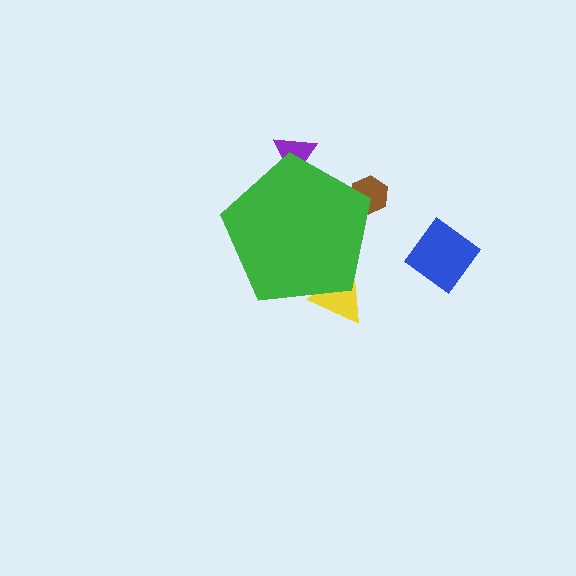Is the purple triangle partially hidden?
Yes, the purple triangle is partially hidden behind the green pentagon.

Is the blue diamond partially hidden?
No, the blue diamond is fully visible.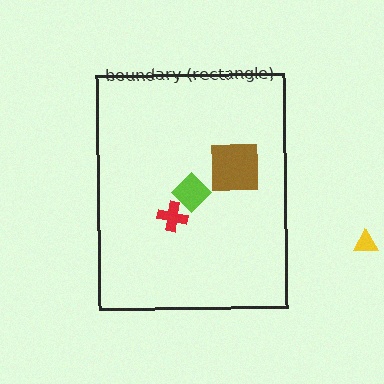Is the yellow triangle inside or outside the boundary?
Outside.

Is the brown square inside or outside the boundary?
Inside.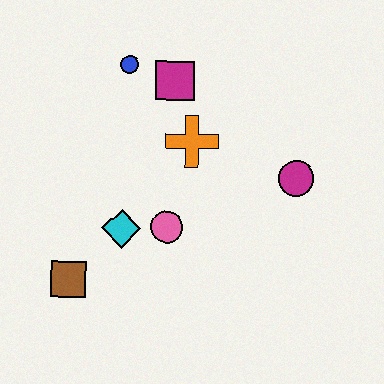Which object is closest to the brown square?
The cyan diamond is closest to the brown square.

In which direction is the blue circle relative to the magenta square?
The blue circle is to the left of the magenta square.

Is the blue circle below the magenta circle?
No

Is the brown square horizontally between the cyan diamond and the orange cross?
No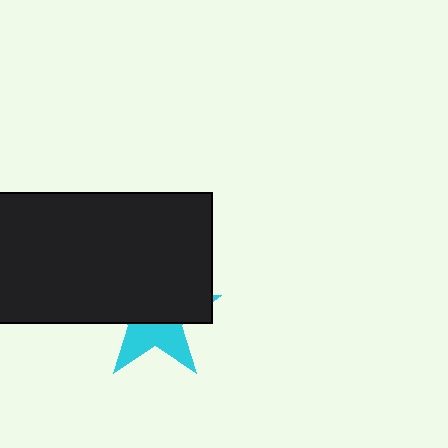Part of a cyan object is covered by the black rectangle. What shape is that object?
It is a star.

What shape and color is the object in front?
The object in front is a black rectangle.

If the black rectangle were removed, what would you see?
You would see the complete cyan star.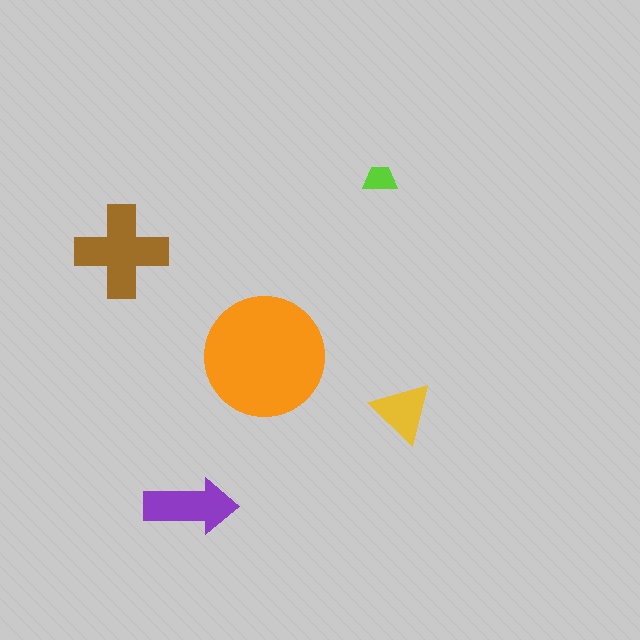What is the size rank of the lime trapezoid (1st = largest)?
5th.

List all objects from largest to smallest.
The orange circle, the brown cross, the purple arrow, the yellow triangle, the lime trapezoid.